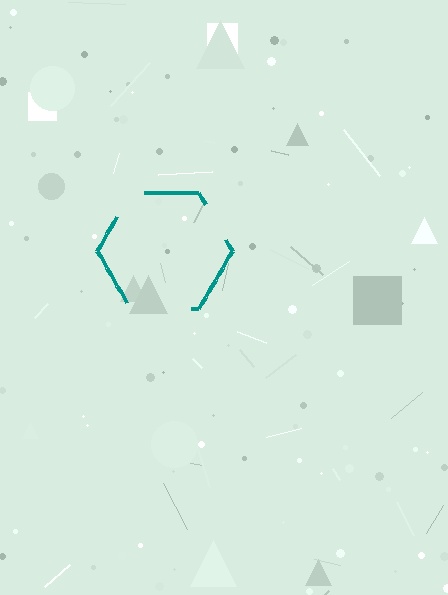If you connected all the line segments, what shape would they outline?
They would outline a hexagon.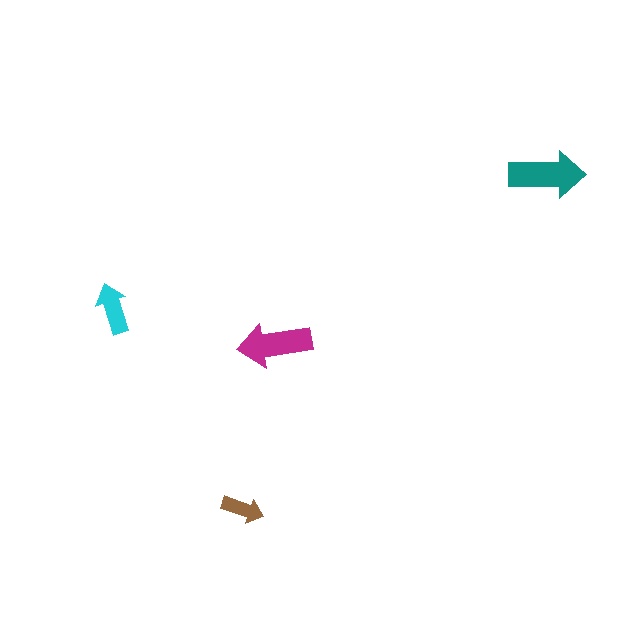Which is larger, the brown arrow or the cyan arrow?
The cyan one.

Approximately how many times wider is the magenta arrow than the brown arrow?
About 1.5 times wider.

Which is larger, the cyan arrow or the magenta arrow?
The magenta one.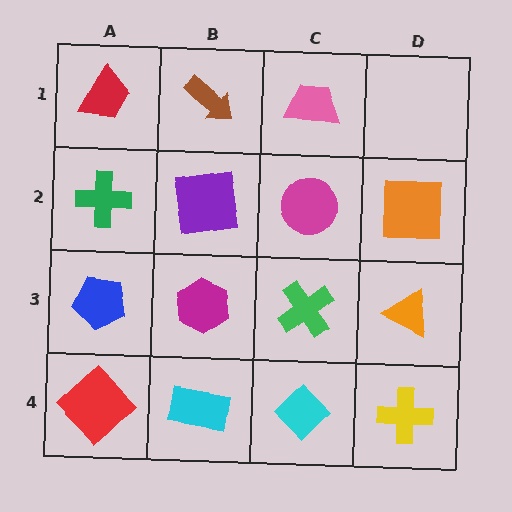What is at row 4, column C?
A cyan diamond.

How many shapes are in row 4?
4 shapes.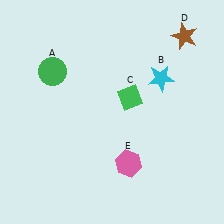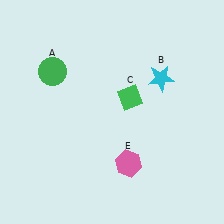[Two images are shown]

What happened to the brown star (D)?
The brown star (D) was removed in Image 2. It was in the top-right area of Image 1.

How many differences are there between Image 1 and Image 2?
There is 1 difference between the two images.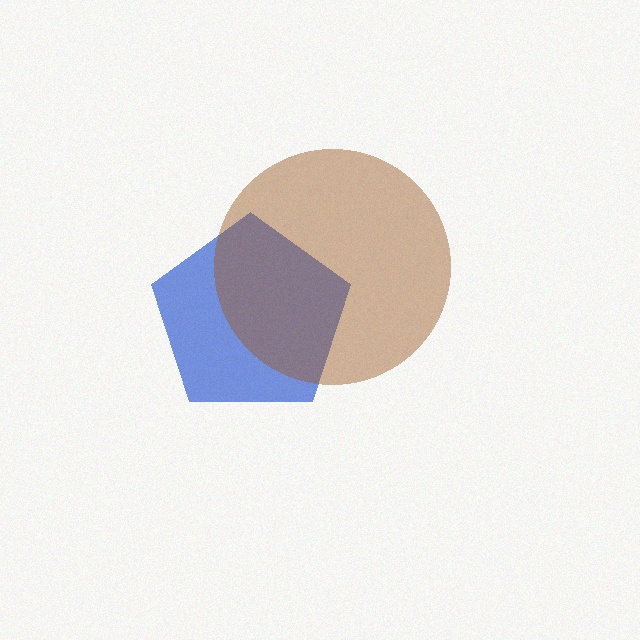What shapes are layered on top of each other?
The layered shapes are: a blue pentagon, a brown circle.